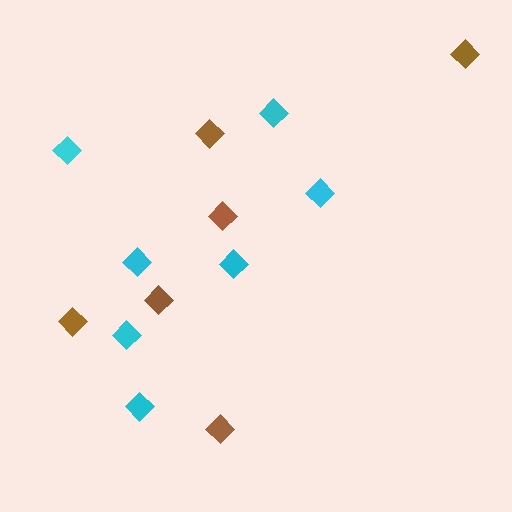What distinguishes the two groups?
There are 2 groups: one group of brown diamonds (6) and one group of cyan diamonds (7).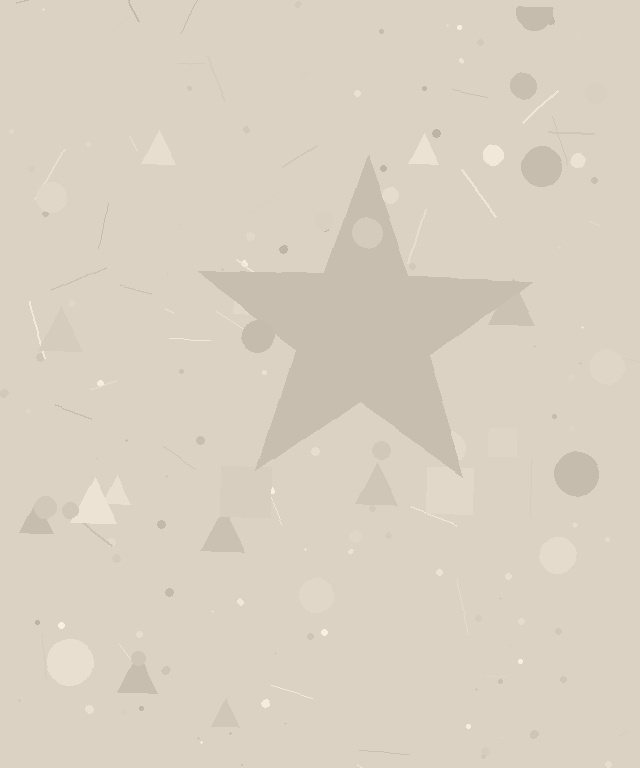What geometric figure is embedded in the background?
A star is embedded in the background.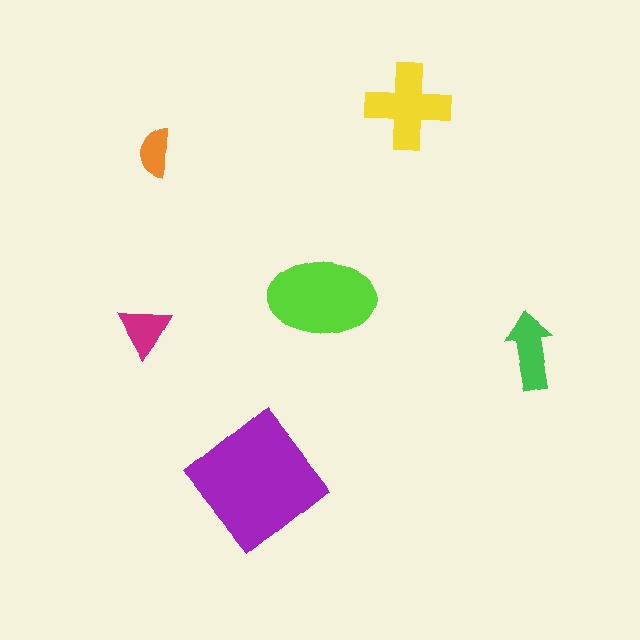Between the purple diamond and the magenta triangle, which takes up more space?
The purple diamond.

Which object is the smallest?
The orange semicircle.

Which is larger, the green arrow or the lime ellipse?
The lime ellipse.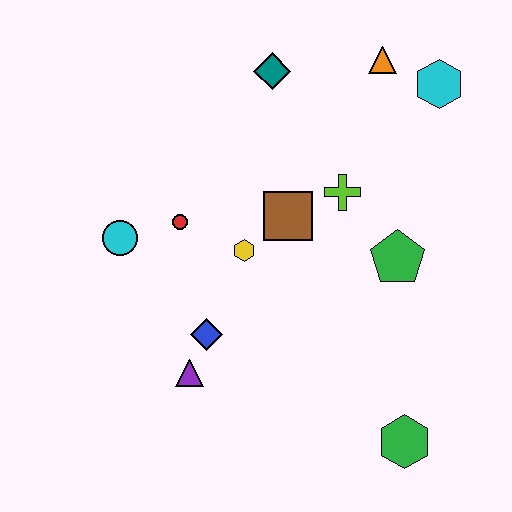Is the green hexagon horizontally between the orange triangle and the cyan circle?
No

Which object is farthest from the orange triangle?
The green hexagon is farthest from the orange triangle.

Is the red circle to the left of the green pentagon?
Yes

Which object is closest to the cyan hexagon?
The orange triangle is closest to the cyan hexagon.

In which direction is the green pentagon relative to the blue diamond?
The green pentagon is to the right of the blue diamond.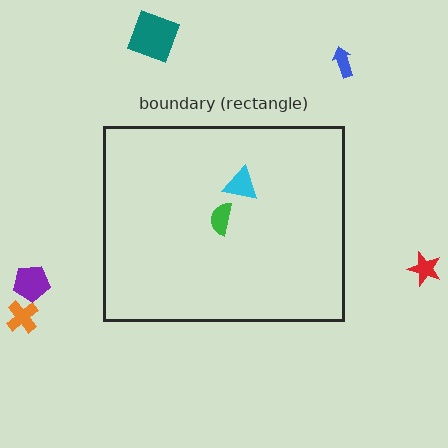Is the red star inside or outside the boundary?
Outside.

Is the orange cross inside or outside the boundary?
Outside.